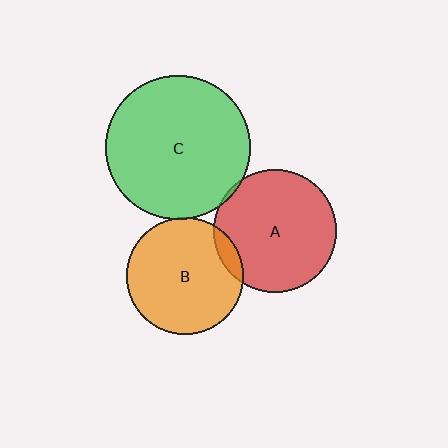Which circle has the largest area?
Circle C (green).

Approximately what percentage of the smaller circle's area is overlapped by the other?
Approximately 5%.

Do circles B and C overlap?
Yes.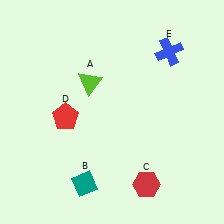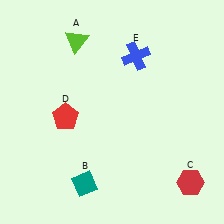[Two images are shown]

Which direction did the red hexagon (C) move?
The red hexagon (C) moved right.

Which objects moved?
The objects that moved are: the lime triangle (A), the red hexagon (C), the blue cross (E).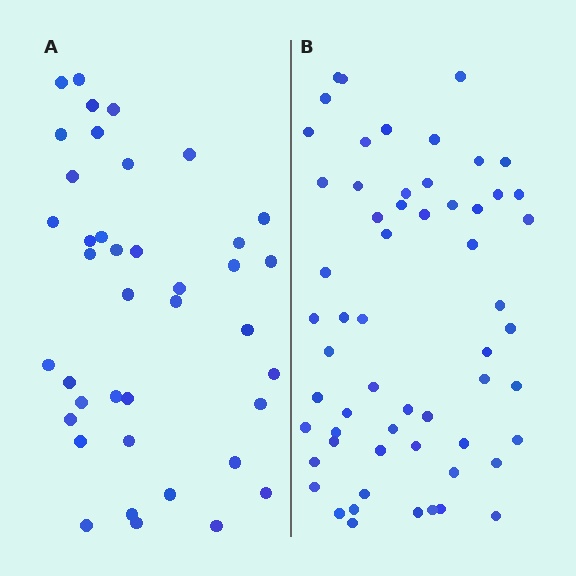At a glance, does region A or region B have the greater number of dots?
Region B (the right region) has more dots.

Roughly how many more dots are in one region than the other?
Region B has approximately 20 more dots than region A.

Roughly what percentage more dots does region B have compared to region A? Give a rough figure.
About 50% more.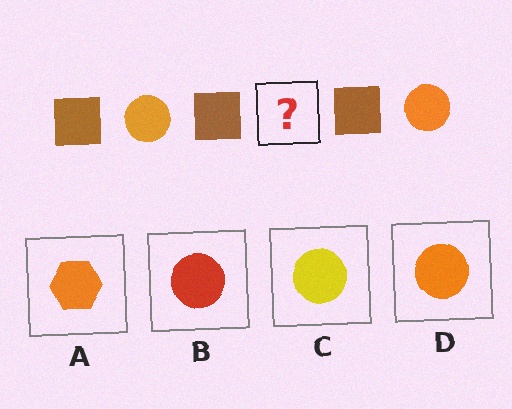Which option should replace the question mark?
Option D.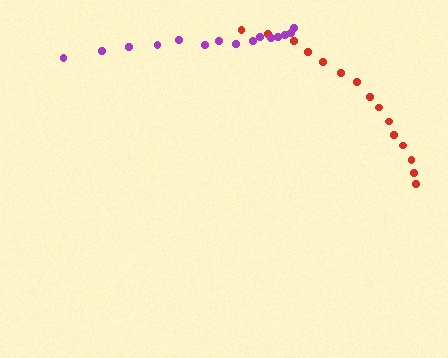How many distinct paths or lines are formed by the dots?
There are 2 distinct paths.